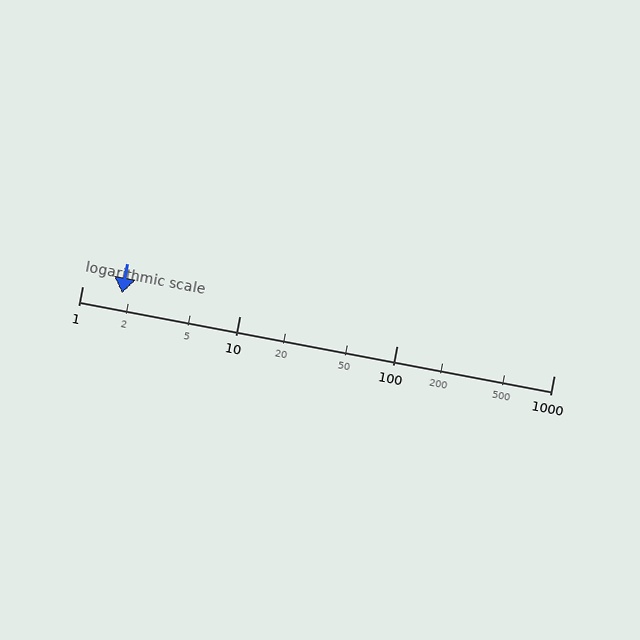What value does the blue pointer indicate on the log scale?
The pointer indicates approximately 1.8.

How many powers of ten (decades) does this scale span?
The scale spans 3 decades, from 1 to 1000.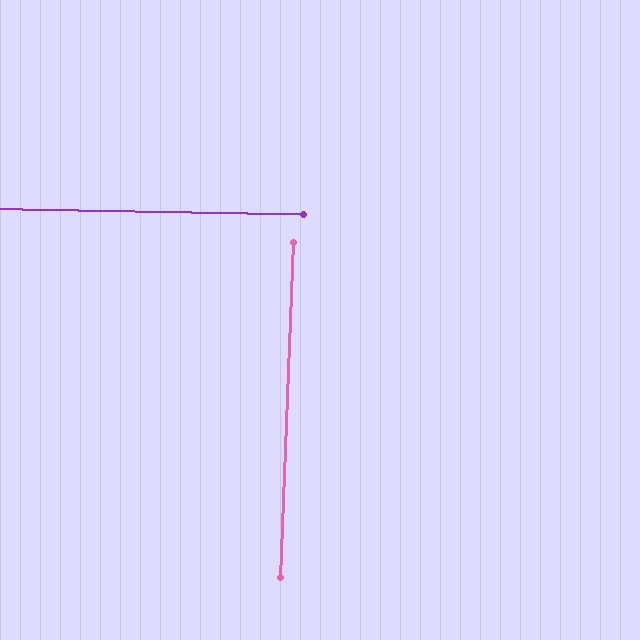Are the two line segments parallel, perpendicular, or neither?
Perpendicular — they meet at approximately 89°.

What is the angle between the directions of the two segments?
Approximately 89 degrees.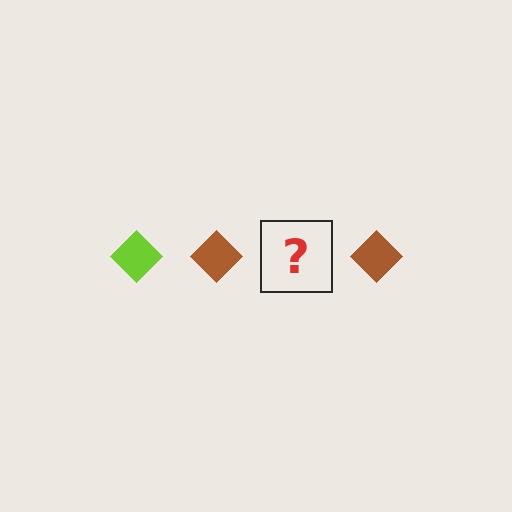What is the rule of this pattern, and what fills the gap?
The rule is that the pattern cycles through lime, brown diamonds. The gap should be filled with a lime diamond.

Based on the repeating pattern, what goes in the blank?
The blank should be a lime diamond.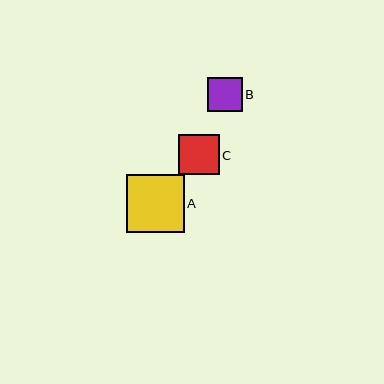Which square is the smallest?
Square B is the smallest with a size of approximately 35 pixels.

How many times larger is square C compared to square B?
Square C is approximately 1.2 times the size of square B.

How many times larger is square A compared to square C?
Square A is approximately 1.4 times the size of square C.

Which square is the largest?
Square A is the largest with a size of approximately 58 pixels.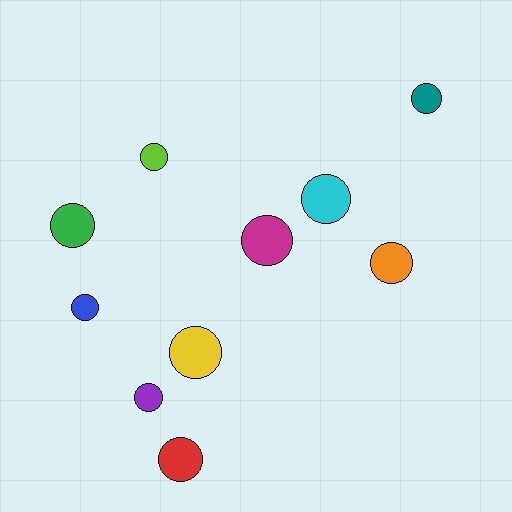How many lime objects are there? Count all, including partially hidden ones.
There is 1 lime object.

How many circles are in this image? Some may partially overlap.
There are 10 circles.